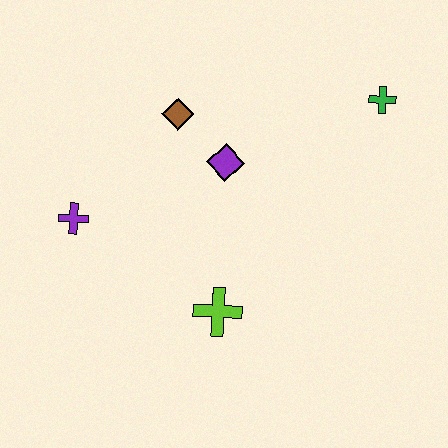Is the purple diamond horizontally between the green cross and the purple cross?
Yes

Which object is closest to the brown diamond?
The purple diamond is closest to the brown diamond.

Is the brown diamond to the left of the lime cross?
Yes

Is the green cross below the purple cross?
No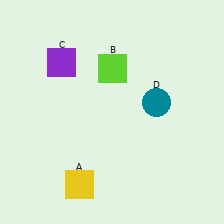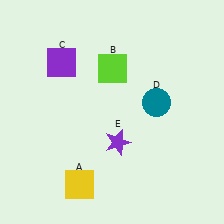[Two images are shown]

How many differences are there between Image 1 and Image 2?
There is 1 difference between the two images.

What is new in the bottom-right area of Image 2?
A purple star (E) was added in the bottom-right area of Image 2.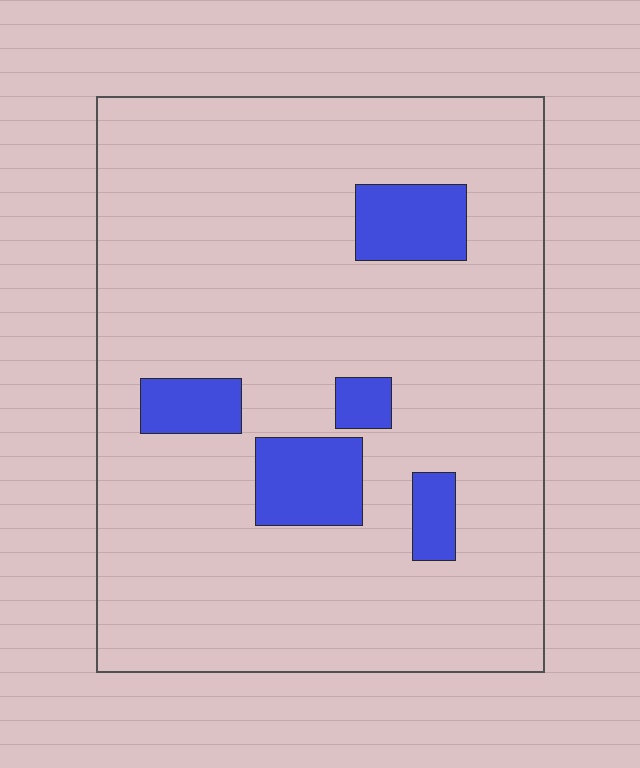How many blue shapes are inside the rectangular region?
5.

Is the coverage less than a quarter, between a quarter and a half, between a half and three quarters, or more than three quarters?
Less than a quarter.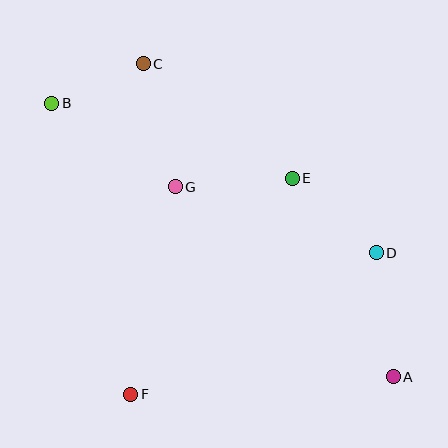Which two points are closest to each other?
Points B and C are closest to each other.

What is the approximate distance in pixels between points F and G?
The distance between F and G is approximately 212 pixels.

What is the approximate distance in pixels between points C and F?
The distance between C and F is approximately 331 pixels.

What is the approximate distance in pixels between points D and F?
The distance between D and F is approximately 283 pixels.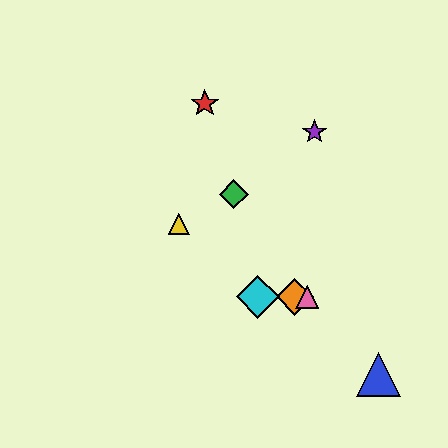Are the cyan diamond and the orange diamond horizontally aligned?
Yes, both are at y≈297.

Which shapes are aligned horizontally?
The orange diamond, the cyan diamond, the pink triangle are aligned horizontally.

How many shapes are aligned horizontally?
3 shapes (the orange diamond, the cyan diamond, the pink triangle) are aligned horizontally.